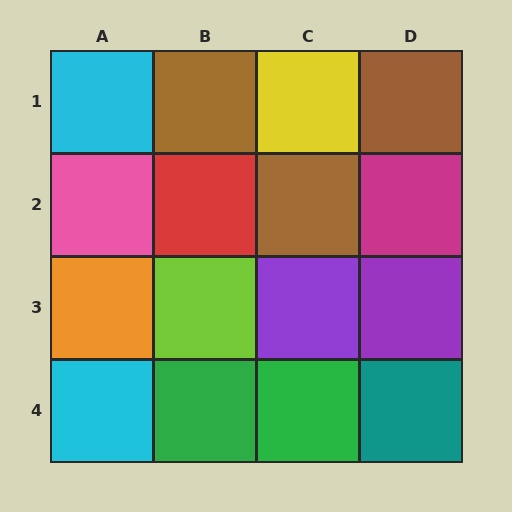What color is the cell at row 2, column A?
Pink.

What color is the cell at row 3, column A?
Orange.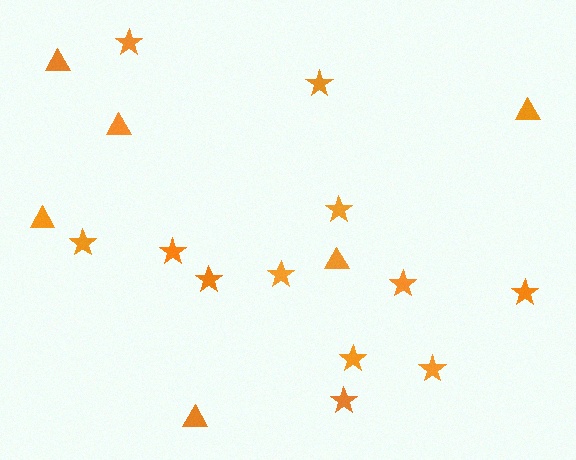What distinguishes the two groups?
There are 2 groups: one group of triangles (6) and one group of stars (12).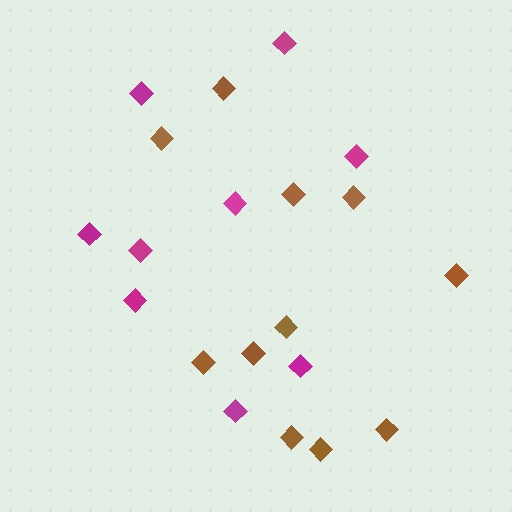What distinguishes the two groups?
There are 2 groups: one group of magenta diamonds (9) and one group of brown diamonds (11).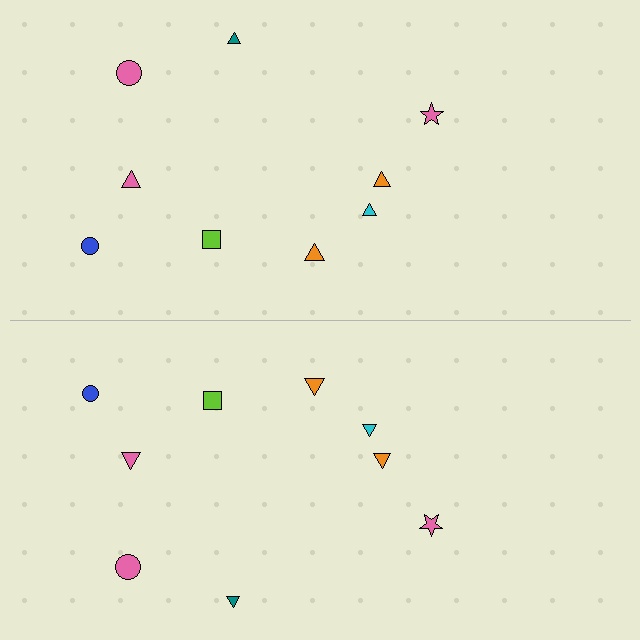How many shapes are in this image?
There are 18 shapes in this image.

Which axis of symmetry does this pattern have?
The pattern has a horizontal axis of symmetry running through the center of the image.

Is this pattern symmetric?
Yes, this pattern has bilateral (reflection) symmetry.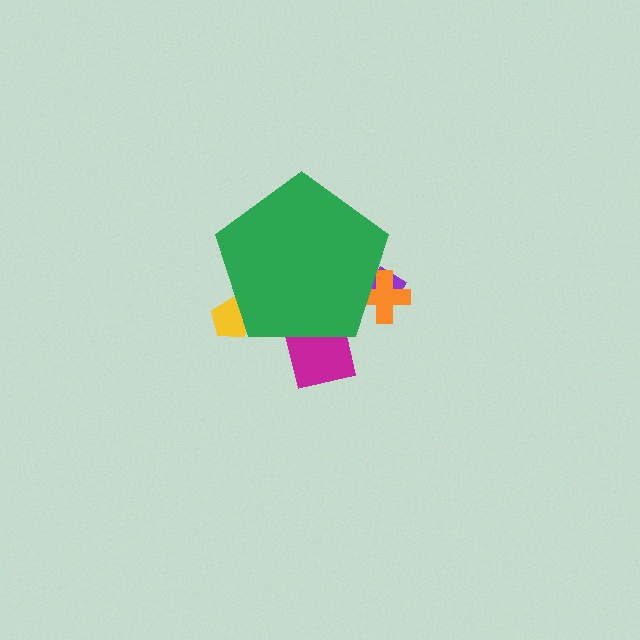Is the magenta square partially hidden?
Yes, the magenta square is partially hidden behind the green pentagon.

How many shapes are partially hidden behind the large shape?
4 shapes are partially hidden.